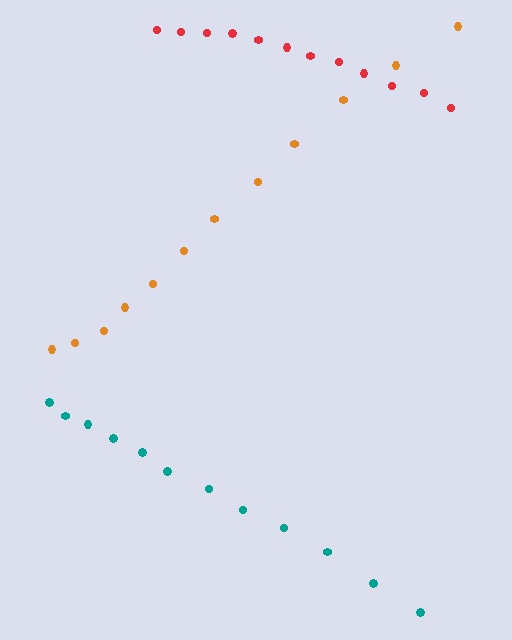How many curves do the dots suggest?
There are 3 distinct paths.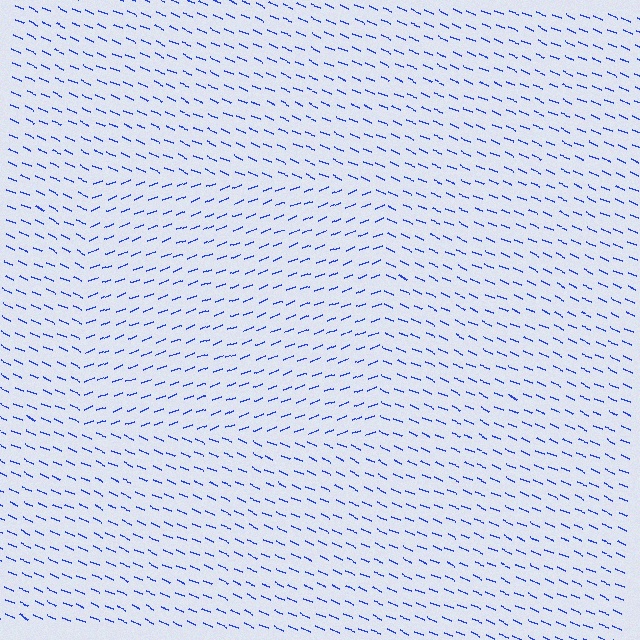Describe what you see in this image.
The image is filled with small blue line segments. A rectangle region in the image has lines oriented differently from the surrounding lines, creating a visible texture boundary.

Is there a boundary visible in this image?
Yes, there is a texture boundary formed by a change in line orientation.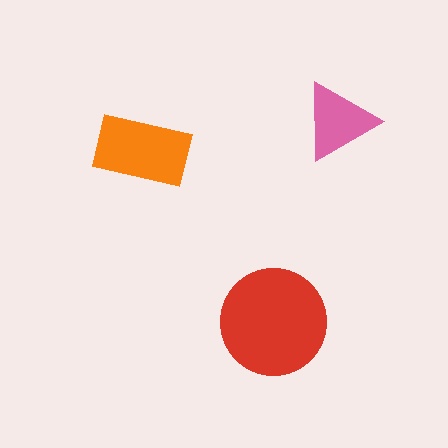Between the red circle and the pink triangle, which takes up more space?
The red circle.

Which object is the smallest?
The pink triangle.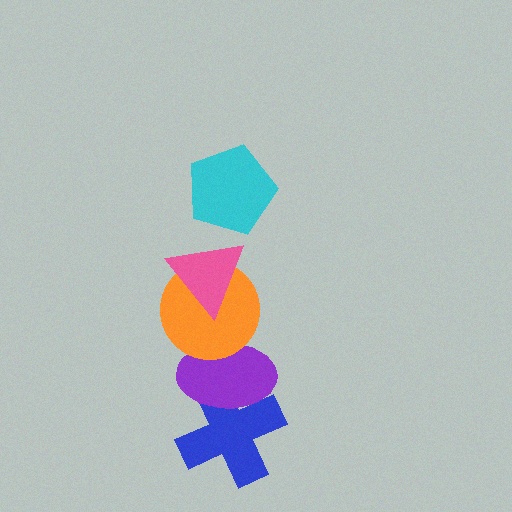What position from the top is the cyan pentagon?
The cyan pentagon is 1st from the top.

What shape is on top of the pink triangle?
The cyan pentagon is on top of the pink triangle.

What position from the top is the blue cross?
The blue cross is 5th from the top.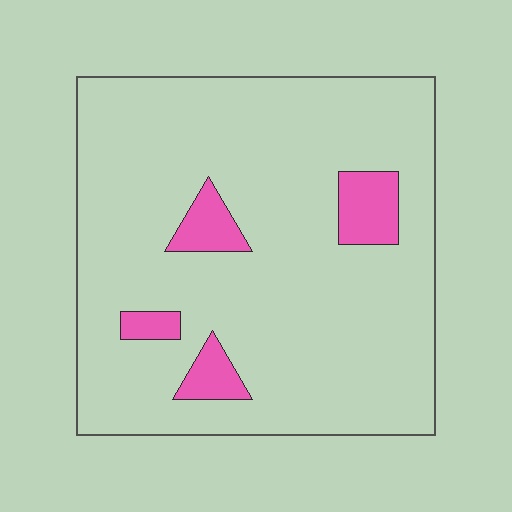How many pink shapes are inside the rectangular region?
4.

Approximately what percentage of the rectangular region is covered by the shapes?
Approximately 10%.